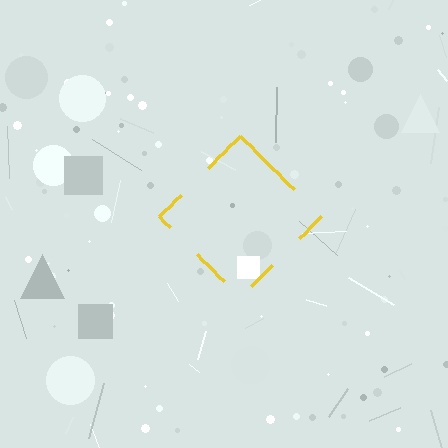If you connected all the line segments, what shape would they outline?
They would outline a diamond.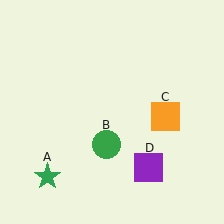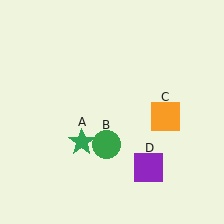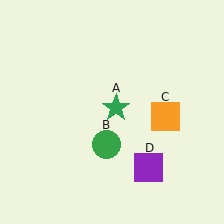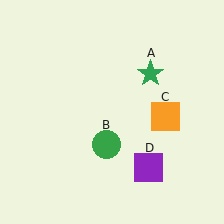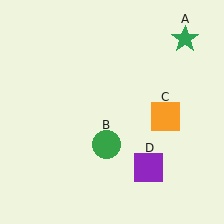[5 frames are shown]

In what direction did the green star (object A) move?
The green star (object A) moved up and to the right.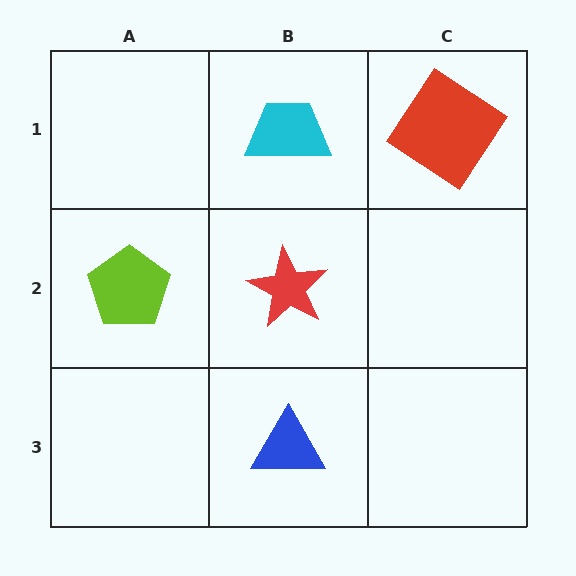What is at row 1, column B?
A cyan trapezoid.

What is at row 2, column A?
A lime pentagon.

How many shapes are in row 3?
1 shape.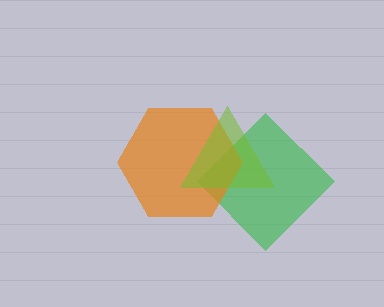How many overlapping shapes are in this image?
There are 3 overlapping shapes in the image.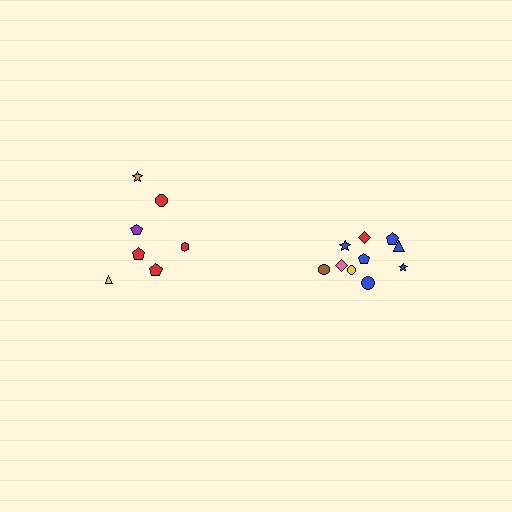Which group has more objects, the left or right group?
The right group.